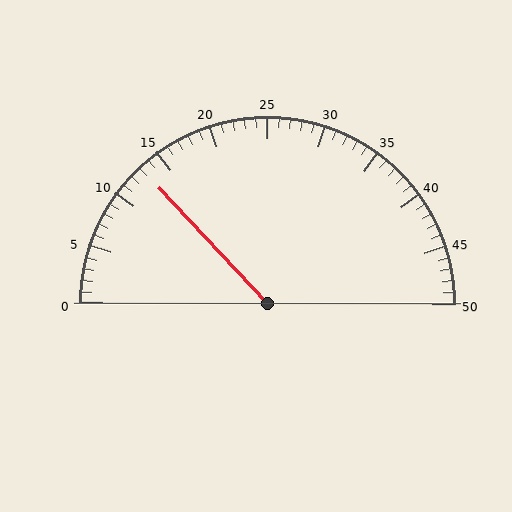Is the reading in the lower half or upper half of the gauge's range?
The reading is in the lower half of the range (0 to 50).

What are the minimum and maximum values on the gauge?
The gauge ranges from 0 to 50.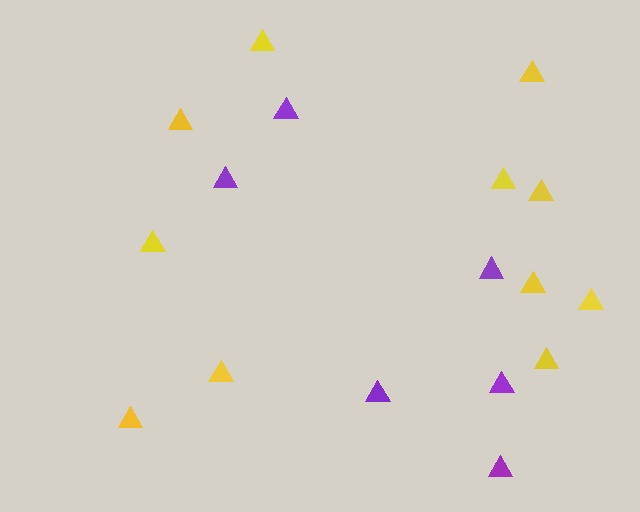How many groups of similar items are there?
There are 2 groups: one group of purple triangles (6) and one group of yellow triangles (11).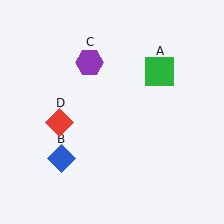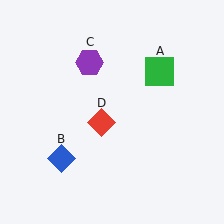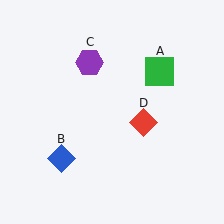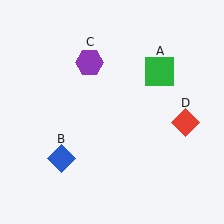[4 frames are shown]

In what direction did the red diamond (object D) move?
The red diamond (object D) moved right.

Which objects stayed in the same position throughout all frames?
Green square (object A) and blue diamond (object B) and purple hexagon (object C) remained stationary.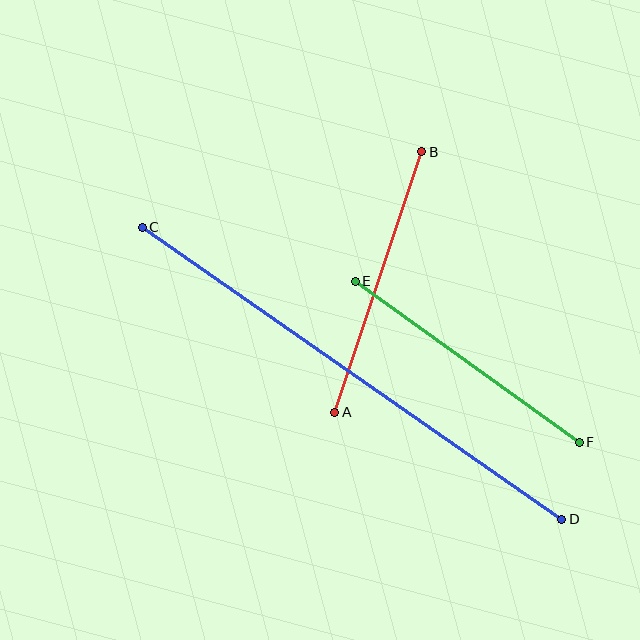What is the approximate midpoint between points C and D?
The midpoint is at approximately (352, 373) pixels.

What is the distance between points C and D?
The distance is approximately 511 pixels.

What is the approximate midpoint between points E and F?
The midpoint is at approximately (467, 362) pixels.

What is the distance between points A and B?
The distance is approximately 275 pixels.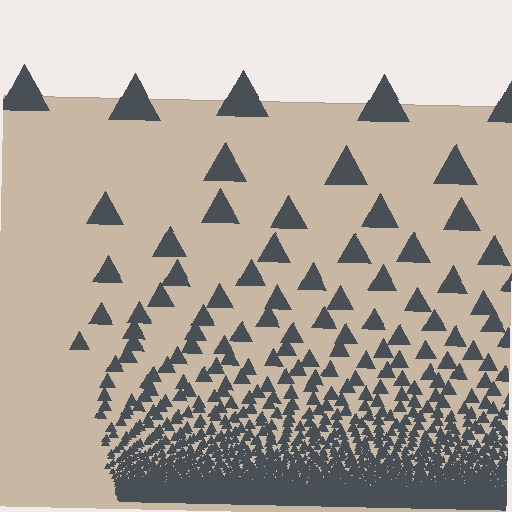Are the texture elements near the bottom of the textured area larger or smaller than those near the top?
Smaller. The gradient is inverted — elements near the bottom are smaller and denser.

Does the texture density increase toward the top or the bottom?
Density increases toward the bottom.